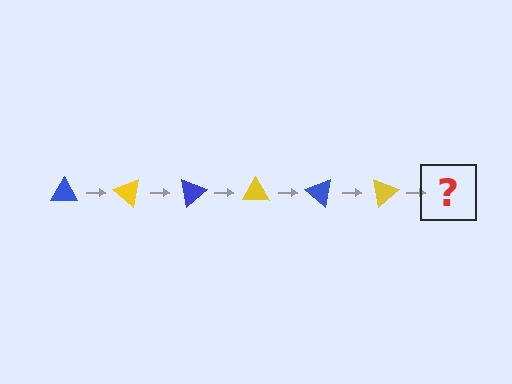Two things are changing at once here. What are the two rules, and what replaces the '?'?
The two rules are that it rotates 40 degrees each step and the color cycles through blue and yellow. The '?' should be a blue triangle, rotated 240 degrees from the start.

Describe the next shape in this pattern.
It should be a blue triangle, rotated 240 degrees from the start.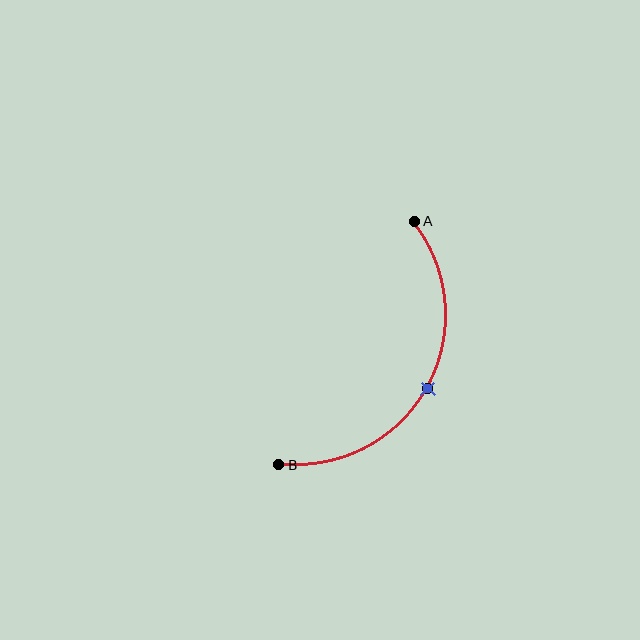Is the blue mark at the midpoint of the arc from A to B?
Yes. The blue mark lies on the arc at equal arc-length from both A and B — it is the arc midpoint.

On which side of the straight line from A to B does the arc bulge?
The arc bulges to the right of the straight line connecting A and B.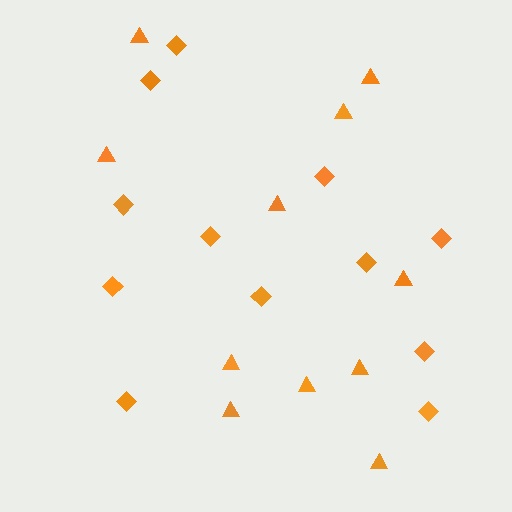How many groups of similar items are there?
There are 2 groups: one group of triangles (11) and one group of diamonds (12).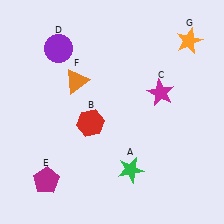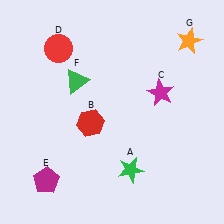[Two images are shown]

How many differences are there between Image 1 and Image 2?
There are 2 differences between the two images.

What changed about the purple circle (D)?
In Image 1, D is purple. In Image 2, it changed to red.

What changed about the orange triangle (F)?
In Image 1, F is orange. In Image 2, it changed to green.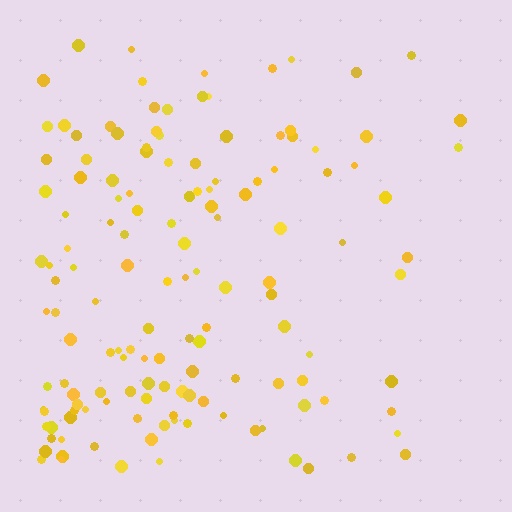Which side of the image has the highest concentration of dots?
The left.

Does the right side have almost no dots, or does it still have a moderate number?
Still a moderate number, just noticeably fewer than the left.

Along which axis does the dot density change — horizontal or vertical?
Horizontal.